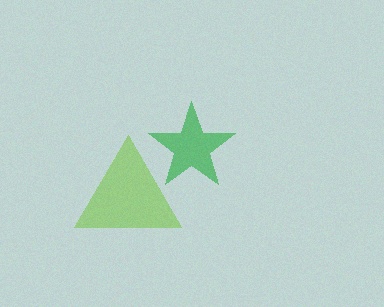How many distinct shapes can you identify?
There are 2 distinct shapes: a lime triangle, a green star.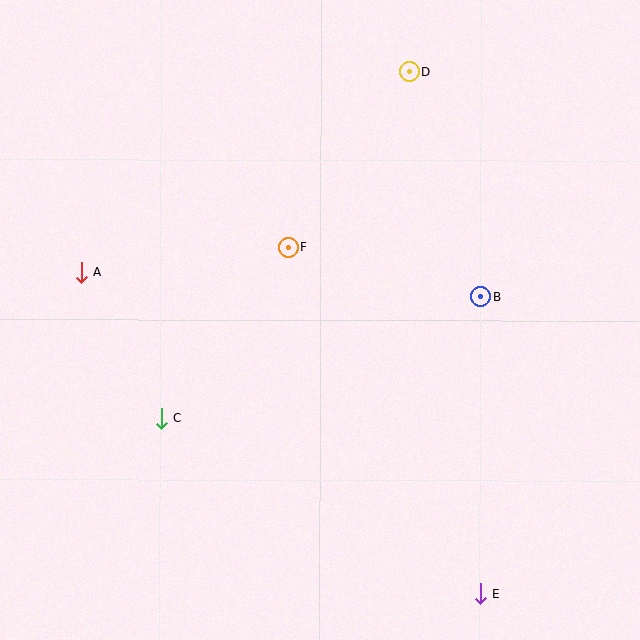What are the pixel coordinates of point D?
Point D is at (409, 72).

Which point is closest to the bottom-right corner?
Point E is closest to the bottom-right corner.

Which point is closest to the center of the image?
Point F at (288, 247) is closest to the center.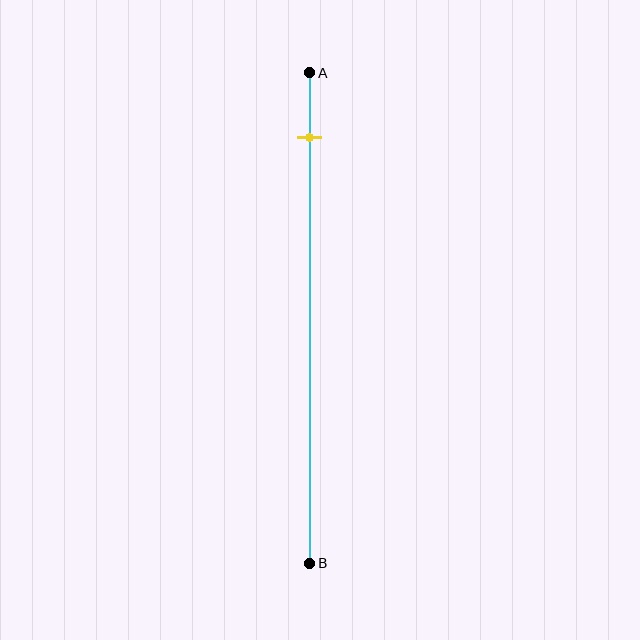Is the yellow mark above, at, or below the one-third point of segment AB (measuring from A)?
The yellow mark is above the one-third point of segment AB.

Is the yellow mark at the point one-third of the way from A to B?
No, the mark is at about 15% from A, not at the 33% one-third point.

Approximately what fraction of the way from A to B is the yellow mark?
The yellow mark is approximately 15% of the way from A to B.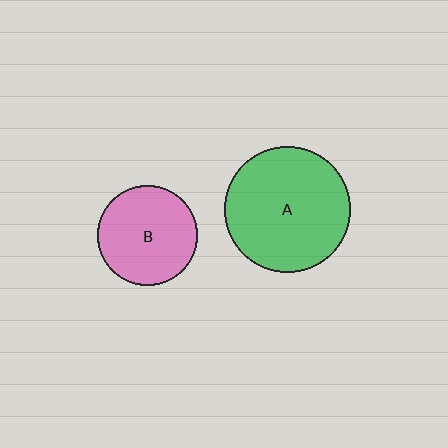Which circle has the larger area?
Circle A (green).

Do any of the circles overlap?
No, none of the circles overlap.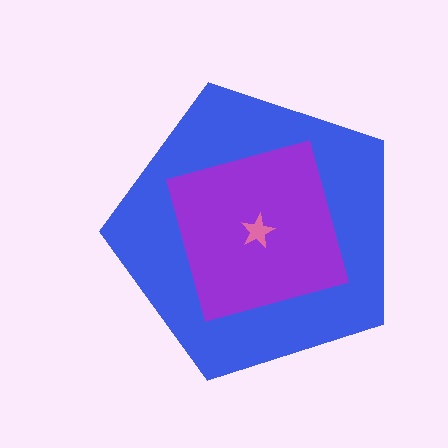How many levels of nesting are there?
3.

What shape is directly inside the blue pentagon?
The purple square.